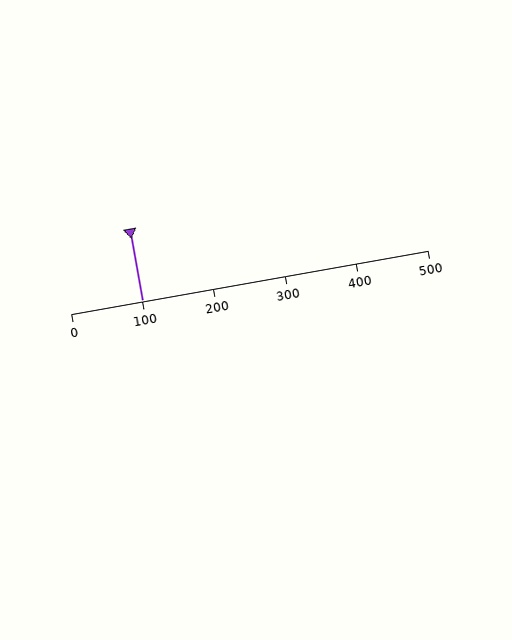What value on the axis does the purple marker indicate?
The marker indicates approximately 100.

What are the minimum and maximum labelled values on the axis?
The axis runs from 0 to 500.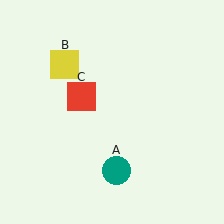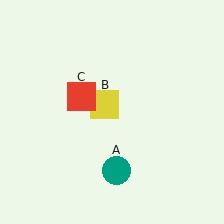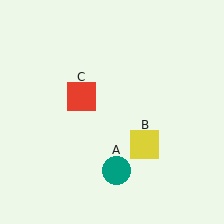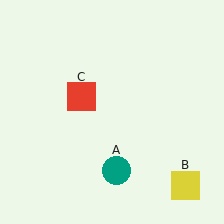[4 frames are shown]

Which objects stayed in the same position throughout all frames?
Teal circle (object A) and red square (object C) remained stationary.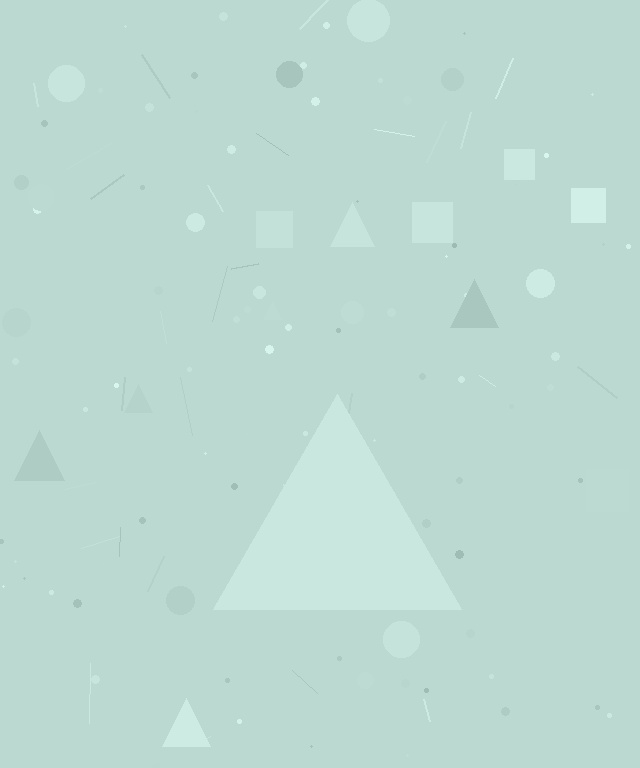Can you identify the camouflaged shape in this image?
The camouflaged shape is a triangle.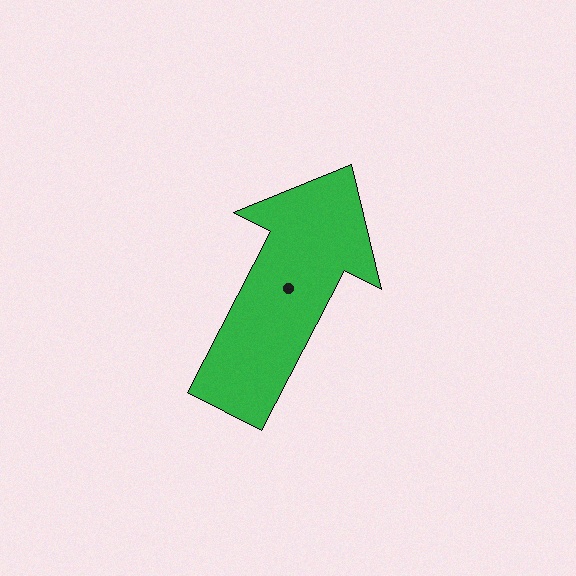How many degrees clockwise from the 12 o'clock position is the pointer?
Approximately 27 degrees.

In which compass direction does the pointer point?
Northeast.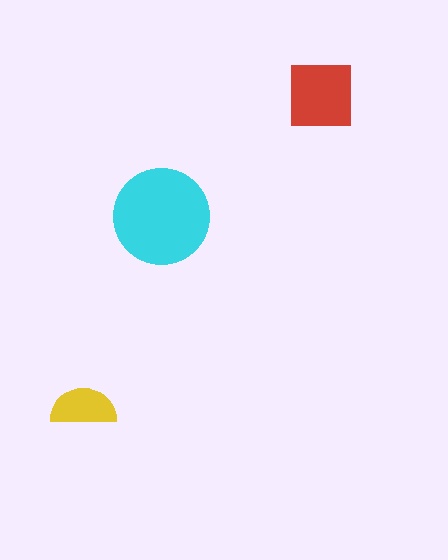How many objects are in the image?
There are 3 objects in the image.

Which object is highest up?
The red square is topmost.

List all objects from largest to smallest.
The cyan circle, the red square, the yellow semicircle.